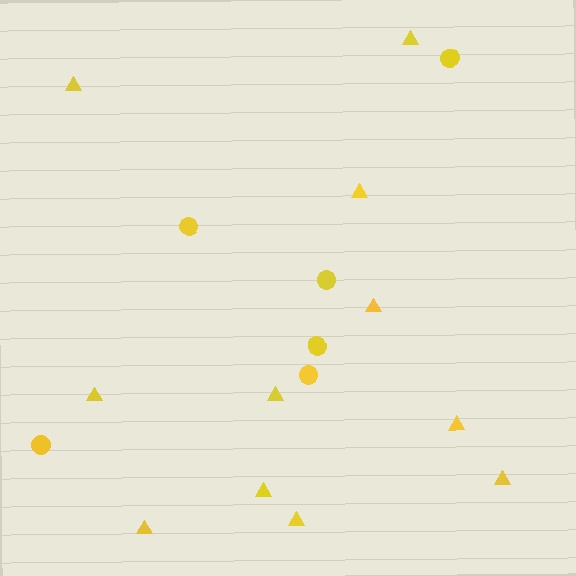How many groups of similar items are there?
There are 2 groups: one group of circles (6) and one group of triangles (11).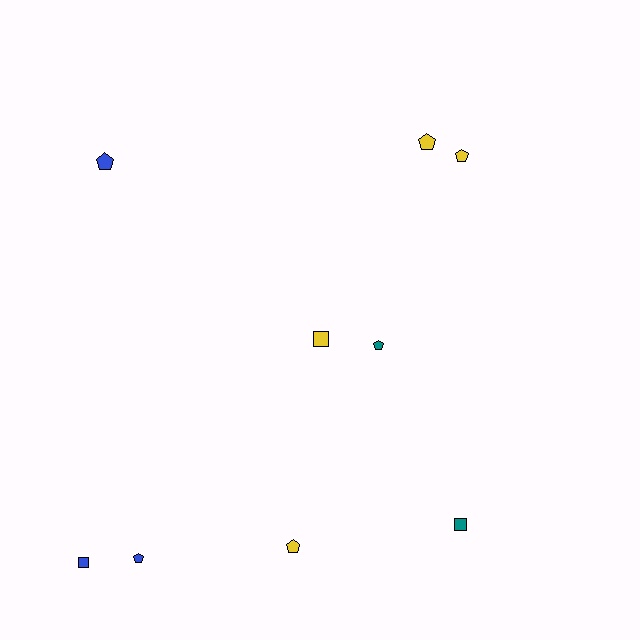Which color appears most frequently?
Yellow, with 4 objects.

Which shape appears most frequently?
Pentagon, with 6 objects.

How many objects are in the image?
There are 9 objects.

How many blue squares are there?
There is 1 blue square.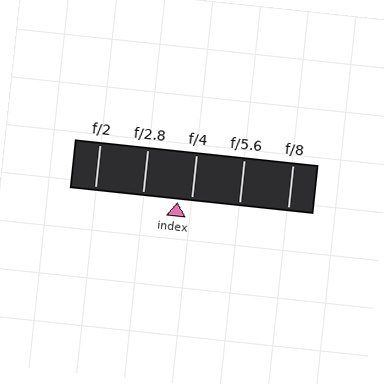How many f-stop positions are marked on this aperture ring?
There are 5 f-stop positions marked.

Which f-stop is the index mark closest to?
The index mark is closest to f/4.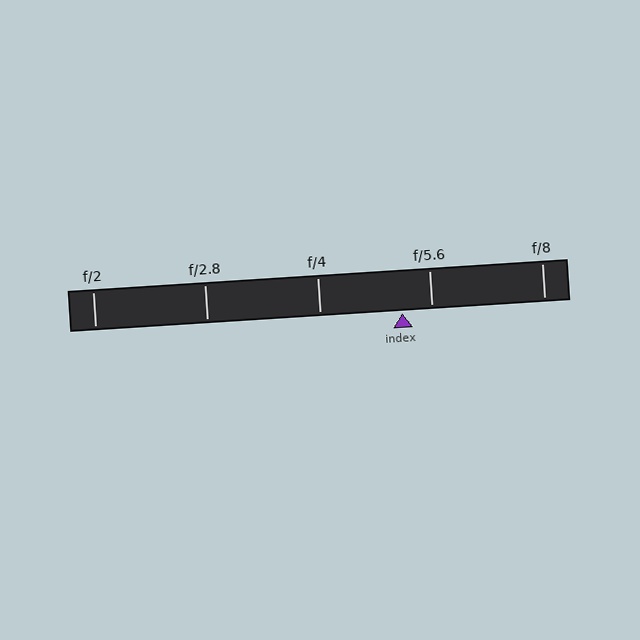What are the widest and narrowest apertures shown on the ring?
The widest aperture shown is f/2 and the narrowest is f/8.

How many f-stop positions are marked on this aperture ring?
There are 5 f-stop positions marked.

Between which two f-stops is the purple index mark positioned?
The index mark is between f/4 and f/5.6.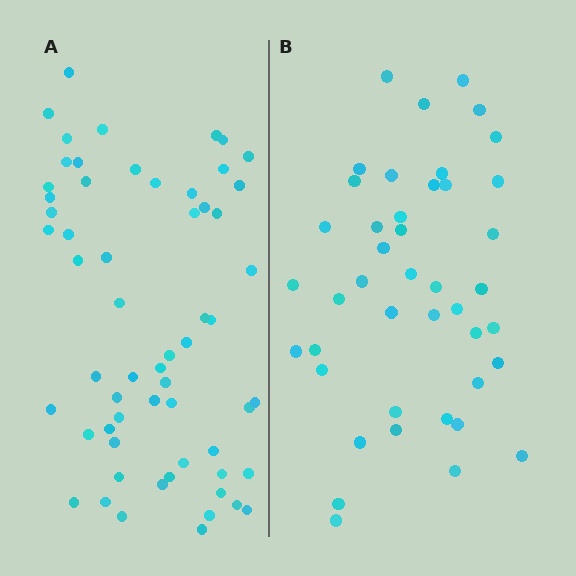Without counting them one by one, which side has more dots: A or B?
Region A (the left region) has more dots.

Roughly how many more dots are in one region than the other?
Region A has approximately 15 more dots than region B.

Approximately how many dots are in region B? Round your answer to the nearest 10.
About 40 dots. (The exact count is 43, which rounds to 40.)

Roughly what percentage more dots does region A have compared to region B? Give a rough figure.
About 40% more.